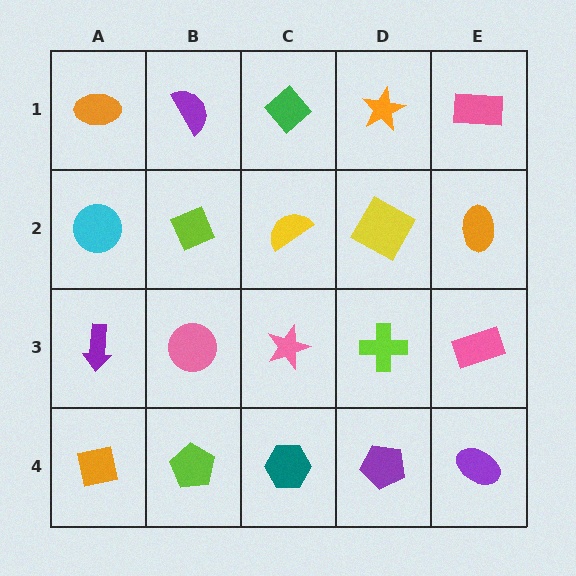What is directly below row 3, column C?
A teal hexagon.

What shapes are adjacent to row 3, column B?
A lime diamond (row 2, column B), a lime pentagon (row 4, column B), a purple arrow (row 3, column A), a pink star (row 3, column C).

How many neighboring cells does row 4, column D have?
3.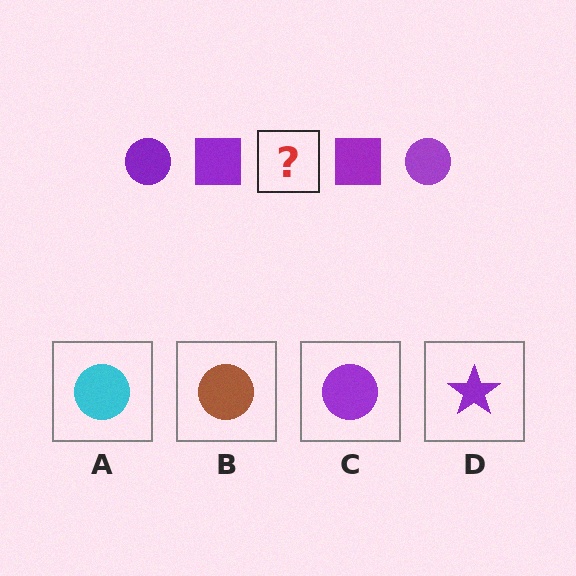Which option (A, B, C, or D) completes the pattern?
C.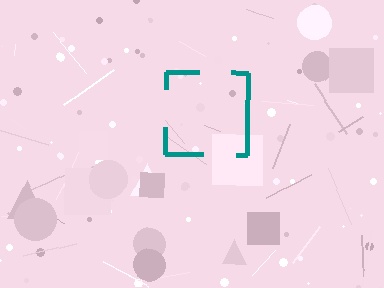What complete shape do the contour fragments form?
The contour fragments form a square.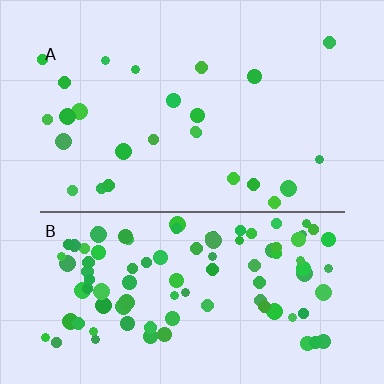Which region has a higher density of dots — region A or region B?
B (the bottom).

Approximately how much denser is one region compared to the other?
Approximately 4.0× — region B over region A.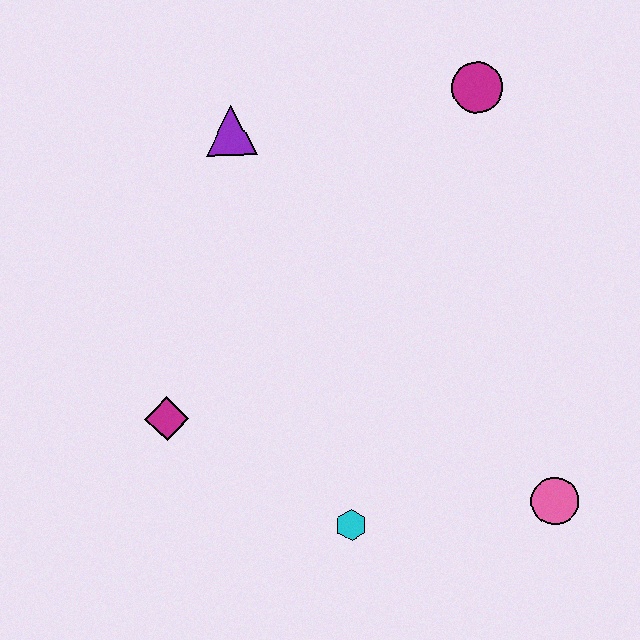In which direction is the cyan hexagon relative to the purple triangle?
The cyan hexagon is below the purple triangle.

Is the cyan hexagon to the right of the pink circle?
No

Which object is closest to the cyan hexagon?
The pink circle is closest to the cyan hexagon.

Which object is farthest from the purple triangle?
The pink circle is farthest from the purple triangle.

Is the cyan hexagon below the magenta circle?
Yes